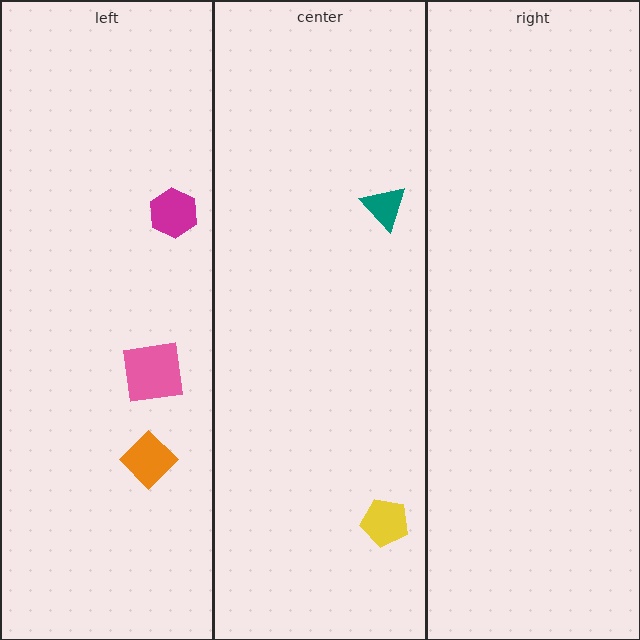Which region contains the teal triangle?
The center region.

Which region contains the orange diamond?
The left region.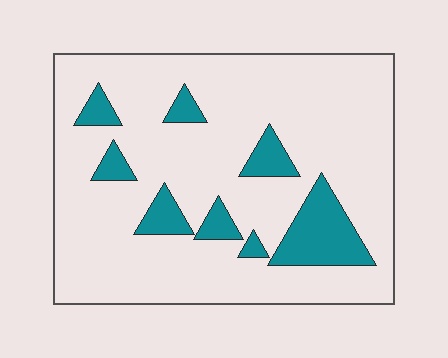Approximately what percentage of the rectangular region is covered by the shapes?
Approximately 15%.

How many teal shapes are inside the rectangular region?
8.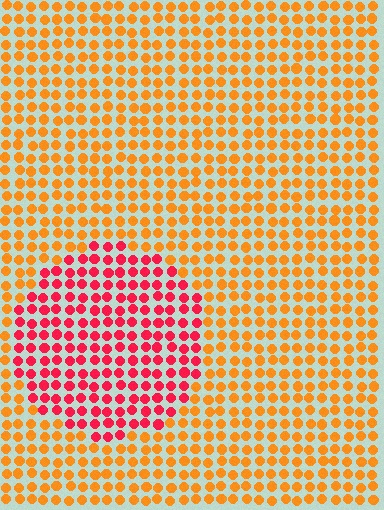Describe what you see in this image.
The image is filled with small orange elements in a uniform arrangement. A circle-shaped region is visible where the elements are tinted to a slightly different hue, forming a subtle color boundary.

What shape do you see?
I see a circle.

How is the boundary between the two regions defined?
The boundary is defined purely by a slight shift in hue (about 44 degrees). Spacing, size, and orientation are identical on both sides.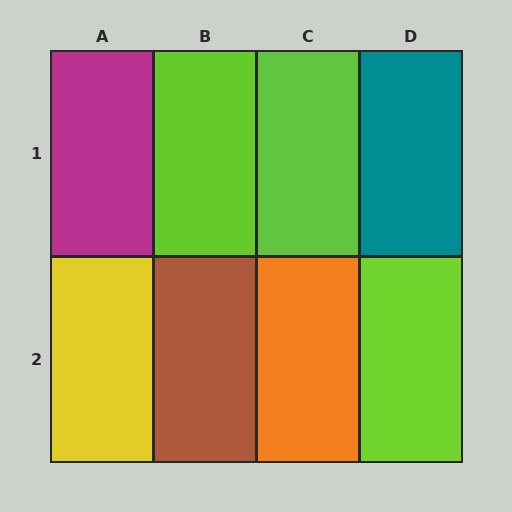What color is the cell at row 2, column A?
Yellow.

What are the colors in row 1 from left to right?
Magenta, lime, lime, teal.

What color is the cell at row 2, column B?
Brown.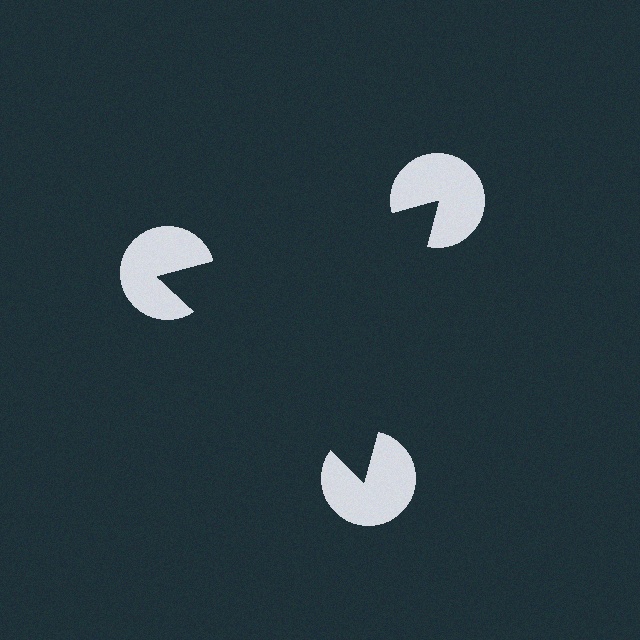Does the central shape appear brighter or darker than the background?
It typically appears slightly darker than the background, even though no actual brightness change is drawn.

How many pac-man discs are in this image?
There are 3 — one at each vertex of the illusory triangle.